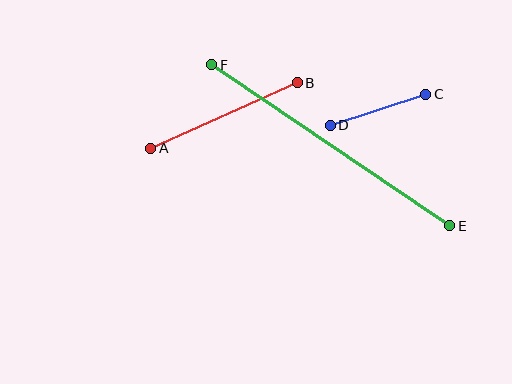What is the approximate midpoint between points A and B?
The midpoint is at approximately (224, 115) pixels.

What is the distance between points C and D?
The distance is approximately 100 pixels.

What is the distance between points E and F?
The distance is approximately 288 pixels.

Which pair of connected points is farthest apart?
Points E and F are farthest apart.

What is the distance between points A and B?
The distance is approximately 160 pixels.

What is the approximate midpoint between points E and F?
The midpoint is at approximately (331, 145) pixels.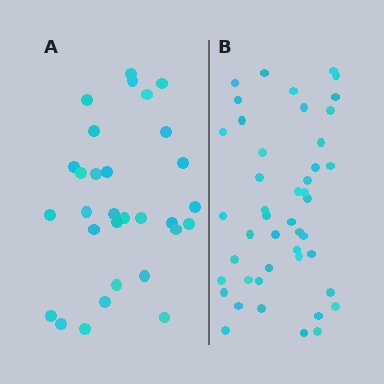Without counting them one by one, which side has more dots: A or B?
Region B (the right region) has more dots.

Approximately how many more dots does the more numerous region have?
Region B has approximately 15 more dots than region A.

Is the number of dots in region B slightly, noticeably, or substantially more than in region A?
Region B has substantially more. The ratio is roughly 1.5 to 1.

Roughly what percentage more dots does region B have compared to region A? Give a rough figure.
About 50% more.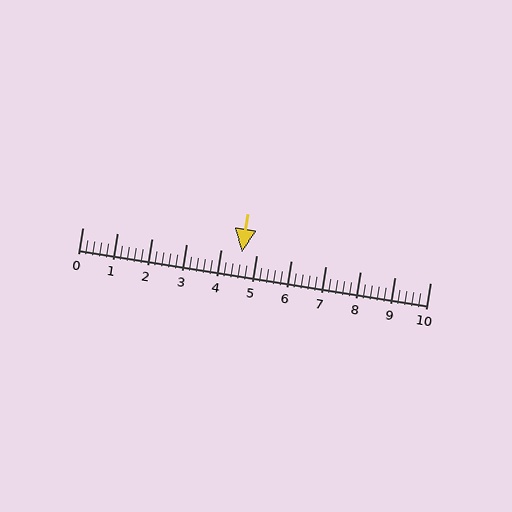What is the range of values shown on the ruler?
The ruler shows values from 0 to 10.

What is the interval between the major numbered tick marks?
The major tick marks are spaced 1 units apart.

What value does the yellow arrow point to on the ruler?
The yellow arrow points to approximately 4.6.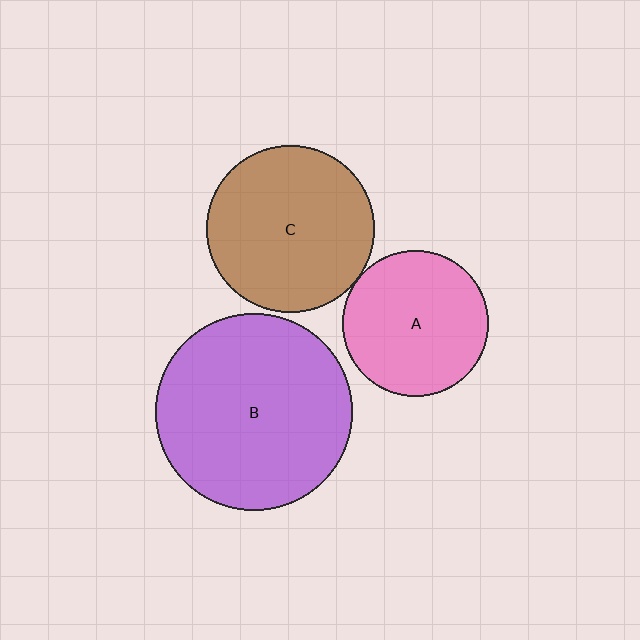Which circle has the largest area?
Circle B (purple).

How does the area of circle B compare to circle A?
Approximately 1.8 times.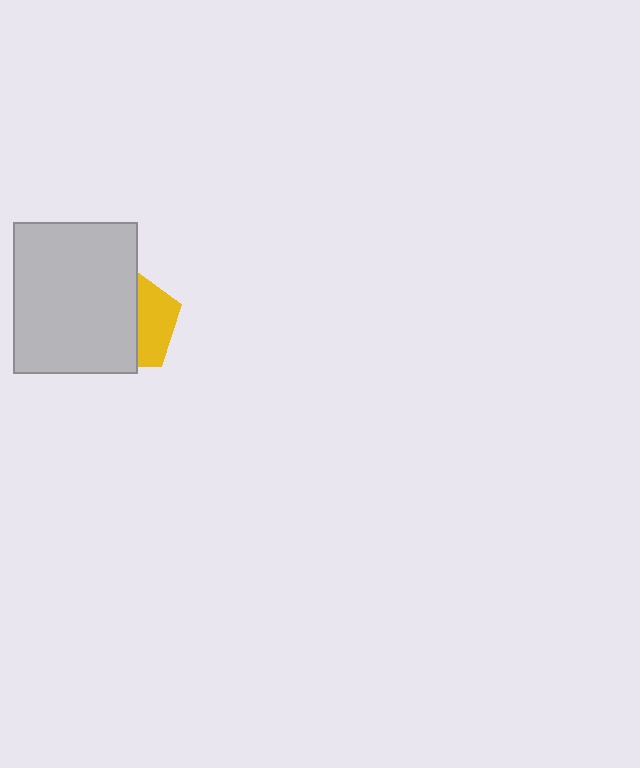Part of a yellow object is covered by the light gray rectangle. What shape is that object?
It is a pentagon.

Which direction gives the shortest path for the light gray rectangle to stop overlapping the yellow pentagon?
Moving left gives the shortest separation.